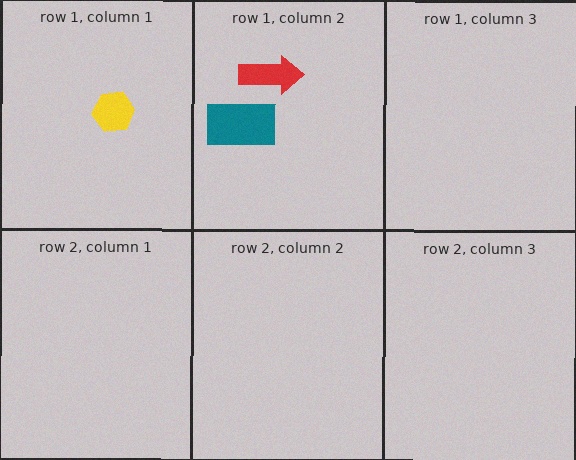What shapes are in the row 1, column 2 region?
The red arrow, the teal rectangle.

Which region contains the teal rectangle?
The row 1, column 2 region.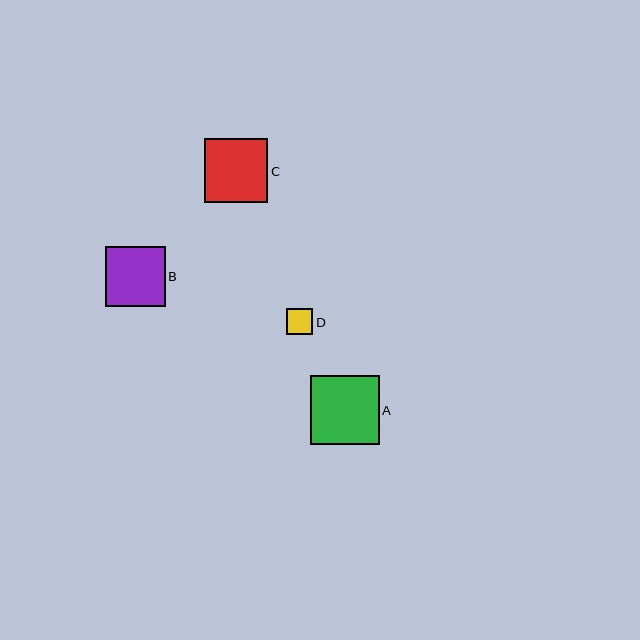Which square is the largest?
Square A is the largest with a size of approximately 69 pixels.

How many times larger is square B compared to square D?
Square B is approximately 2.3 times the size of square D.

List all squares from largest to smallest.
From largest to smallest: A, C, B, D.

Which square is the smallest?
Square D is the smallest with a size of approximately 26 pixels.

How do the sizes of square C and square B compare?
Square C and square B are approximately the same size.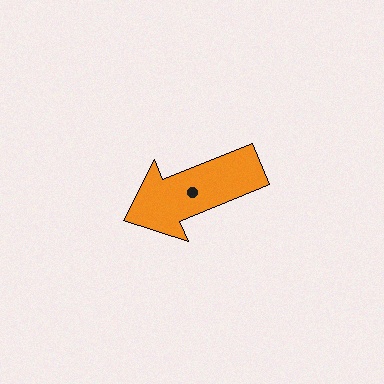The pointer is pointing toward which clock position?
Roughly 8 o'clock.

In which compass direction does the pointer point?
West.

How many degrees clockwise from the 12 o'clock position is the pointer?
Approximately 248 degrees.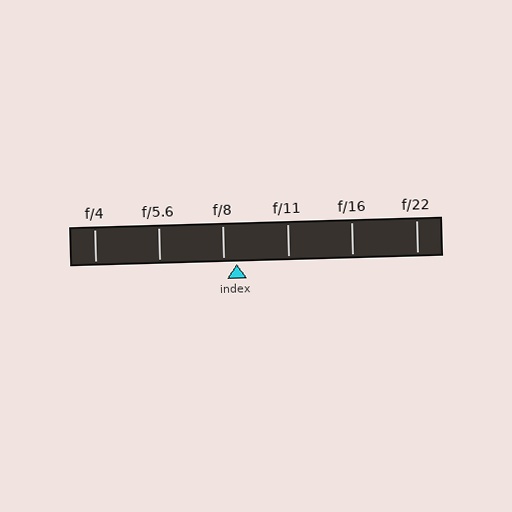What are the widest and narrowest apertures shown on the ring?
The widest aperture shown is f/4 and the narrowest is f/22.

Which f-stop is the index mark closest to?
The index mark is closest to f/8.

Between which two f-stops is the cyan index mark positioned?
The index mark is between f/8 and f/11.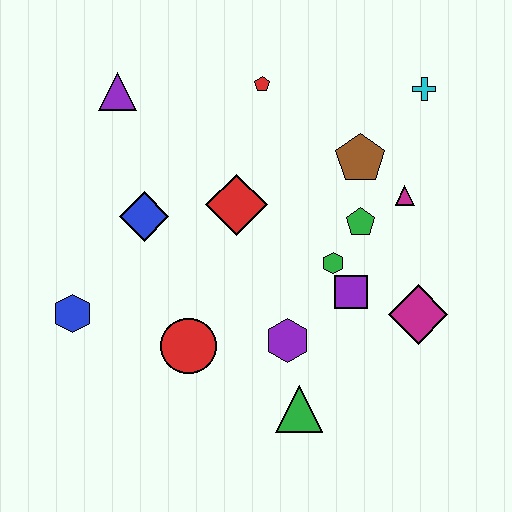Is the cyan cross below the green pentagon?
No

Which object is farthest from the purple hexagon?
The purple triangle is farthest from the purple hexagon.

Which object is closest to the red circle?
The purple hexagon is closest to the red circle.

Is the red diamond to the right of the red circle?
Yes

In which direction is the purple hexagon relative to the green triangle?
The purple hexagon is above the green triangle.